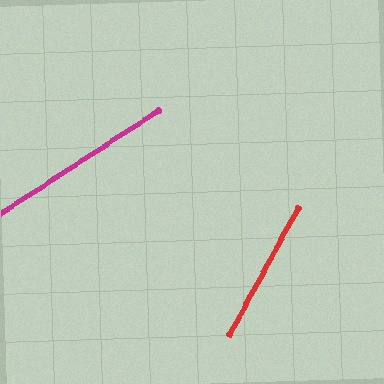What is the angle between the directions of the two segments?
Approximately 29 degrees.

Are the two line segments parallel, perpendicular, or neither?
Neither parallel nor perpendicular — they differ by about 29°.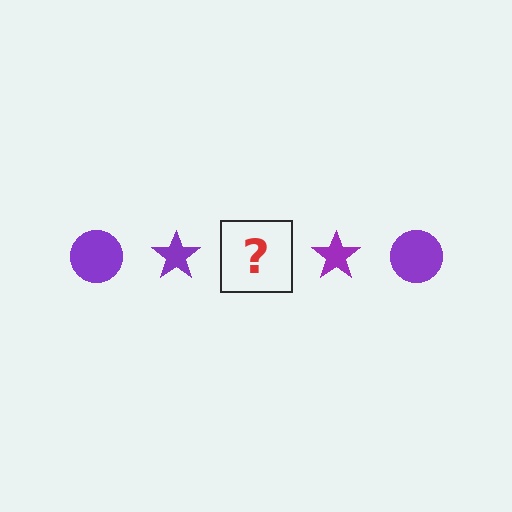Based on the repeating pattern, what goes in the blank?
The blank should be a purple circle.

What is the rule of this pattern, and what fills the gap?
The rule is that the pattern cycles through circle, star shapes in purple. The gap should be filled with a purple circle.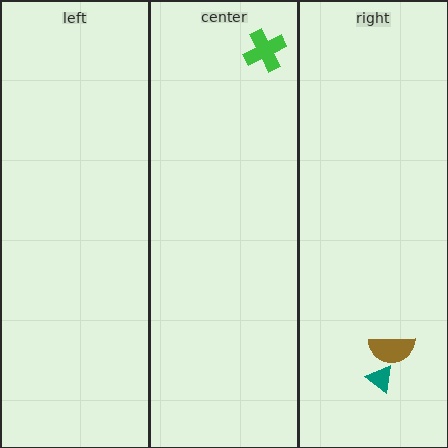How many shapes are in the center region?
1.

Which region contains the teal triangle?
The right region.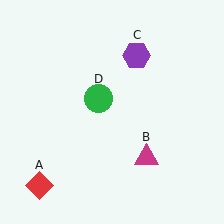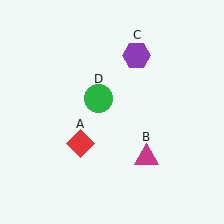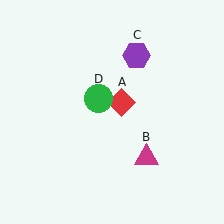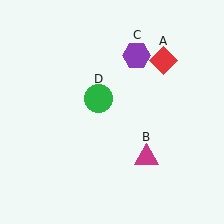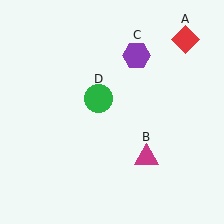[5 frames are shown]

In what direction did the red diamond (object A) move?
The red diamond (object A) moved up and to the right.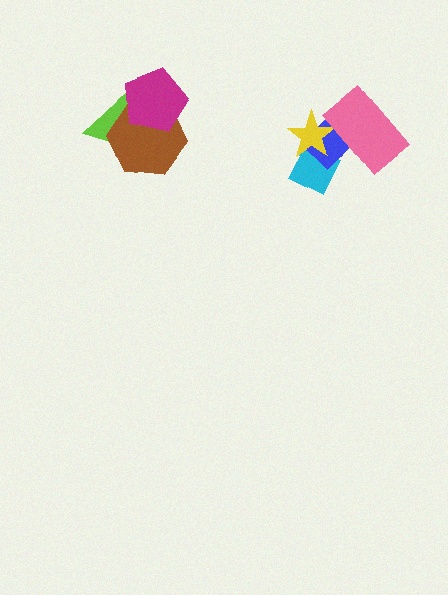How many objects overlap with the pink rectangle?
2 objects overlap with the pink rectangle.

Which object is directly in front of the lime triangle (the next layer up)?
The brown hexagon is directly in front of the lime triangle.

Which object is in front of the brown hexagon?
The magenta pentagon is in front of the brown hexagon.